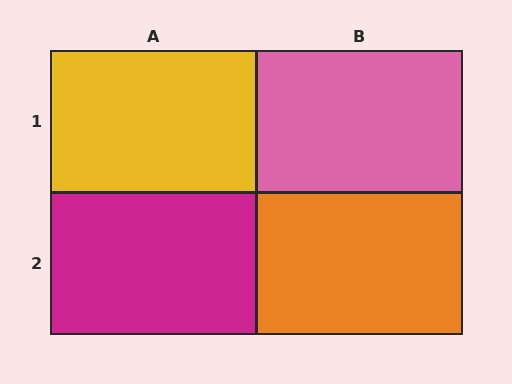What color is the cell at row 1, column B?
Pink.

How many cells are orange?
1 cell is orange.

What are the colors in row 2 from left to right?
Magenta, orange.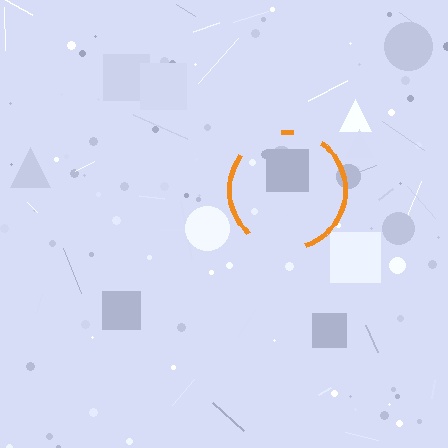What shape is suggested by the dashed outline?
The dashed outline suggests a circle.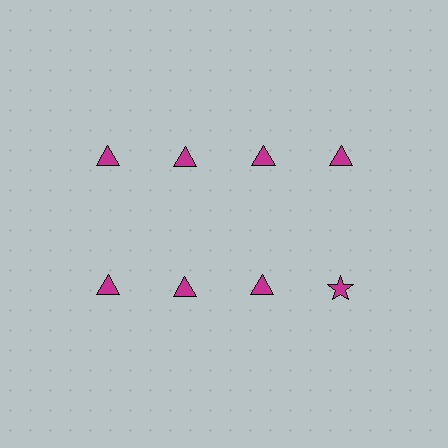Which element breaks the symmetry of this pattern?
The magenta star in the second row, second from right column breaks the symmetry. All other shapes are magenta triangles.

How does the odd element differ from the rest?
It has a different shape: star instead of triangle.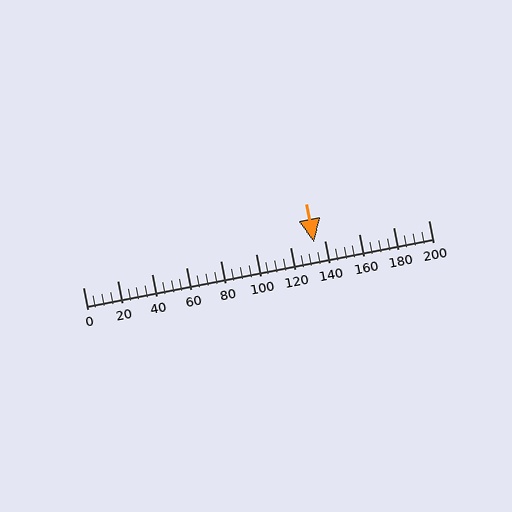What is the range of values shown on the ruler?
The ruler shows values from 0 to 200.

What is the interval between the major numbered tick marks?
The major tick marks are spaced 20 units apart.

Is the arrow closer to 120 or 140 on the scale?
The arrow is closer to 140.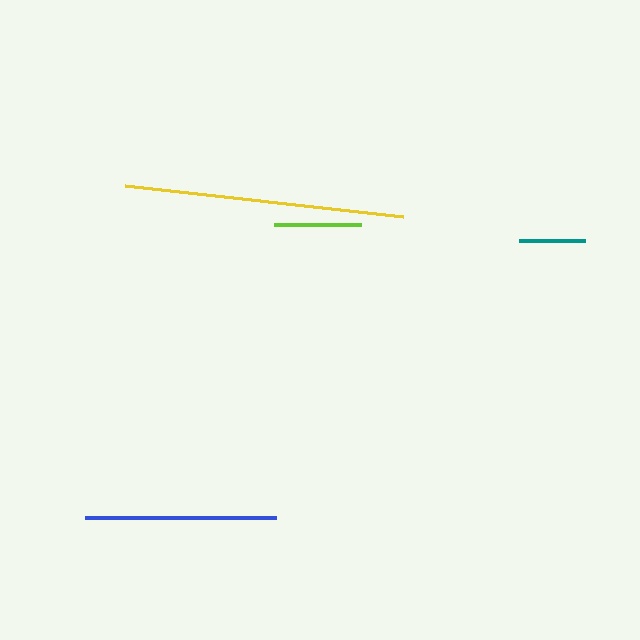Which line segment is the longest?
The yellow line is the longest at approximately 280 pixels.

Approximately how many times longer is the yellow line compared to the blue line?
The yellow line is approximately 1.5 times the length of the blue line.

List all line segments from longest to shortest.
From longest to shortest: yellow, blue, lime, teal.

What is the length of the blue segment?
The blue segment is approximately 192 pixels long.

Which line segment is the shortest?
The teal line is the shortest at approximately 66 pixels.